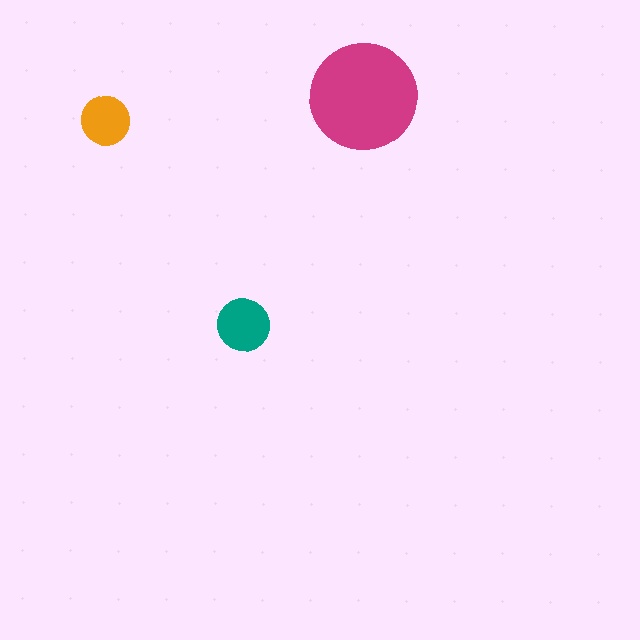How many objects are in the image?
There are 3 objects in the image.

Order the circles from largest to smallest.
the magenta one, the teal one, the orange one.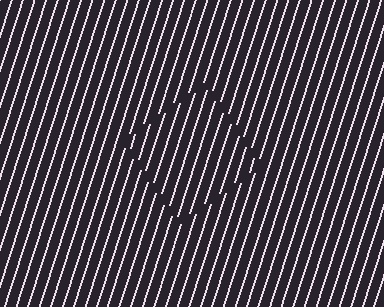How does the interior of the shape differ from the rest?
The interior of the shape contains the same grating, shifted by half a period — the contour is defined by the phase discontinuity where line-ends from the inner and outer gratings abut.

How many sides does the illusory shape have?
4 sides — the line-ends trace a square.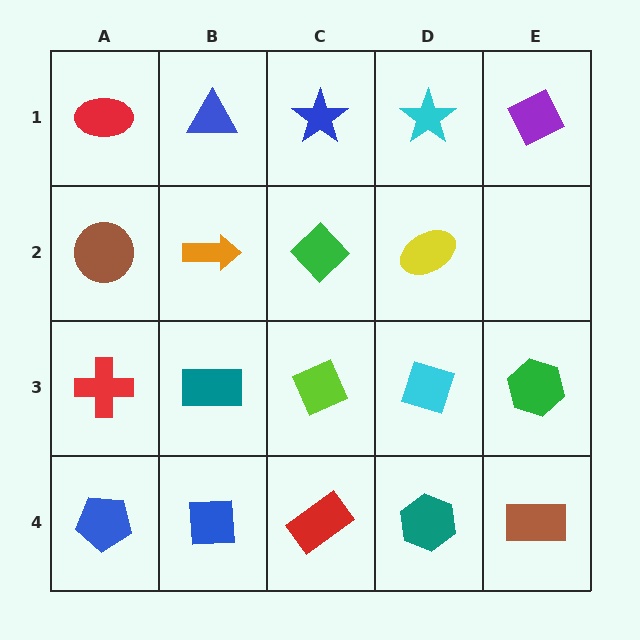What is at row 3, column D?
A cyan diamond.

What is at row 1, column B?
A blue triangle.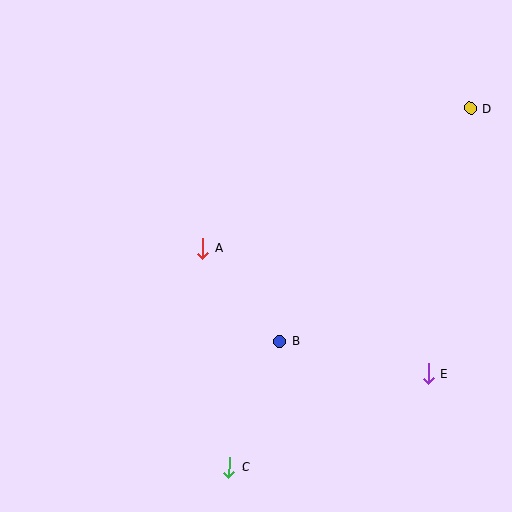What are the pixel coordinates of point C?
Point C is at (229, 467).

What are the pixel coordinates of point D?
Point D is at (470, 108).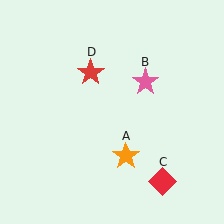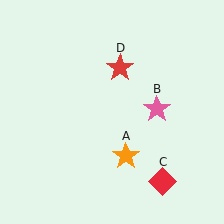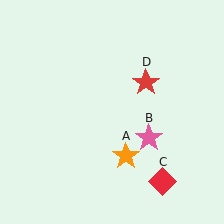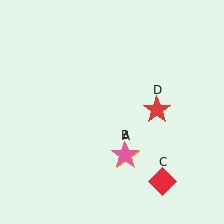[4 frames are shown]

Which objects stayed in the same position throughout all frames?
Orange star (object A) and red diamond (object C) remained stationary.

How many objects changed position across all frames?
2 objects changed position: pink star (object B), red star (object D).